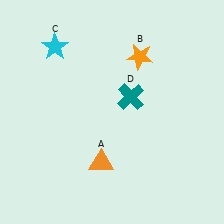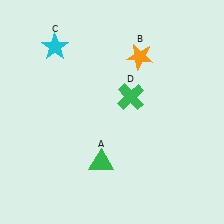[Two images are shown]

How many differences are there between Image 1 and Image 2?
There are 2 differences between the two images.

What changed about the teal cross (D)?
In Image 1, D is teal. In Image 2, it changed to green.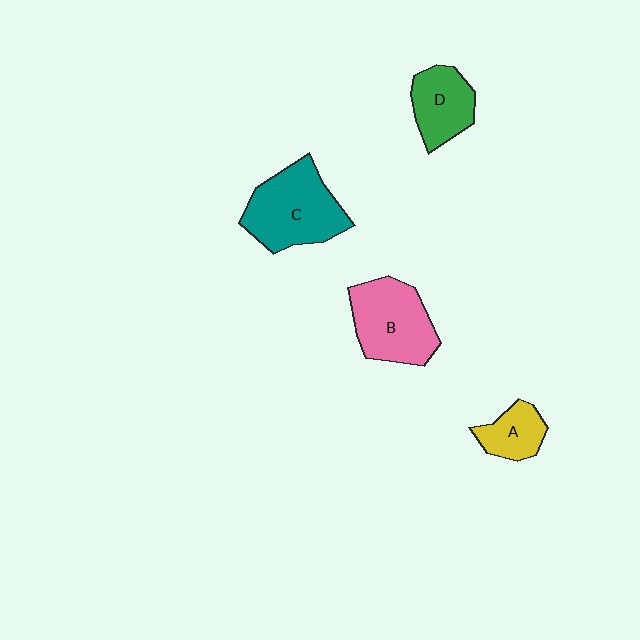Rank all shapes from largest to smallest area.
From largest to smallest: C (teal), B (pink), D (green), A (yellow).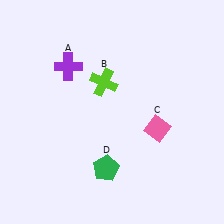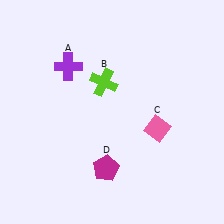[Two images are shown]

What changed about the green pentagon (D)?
In Image 1, D is green. In Image 2, it changed to magenta.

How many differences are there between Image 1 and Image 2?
There is 1 difference between the two images.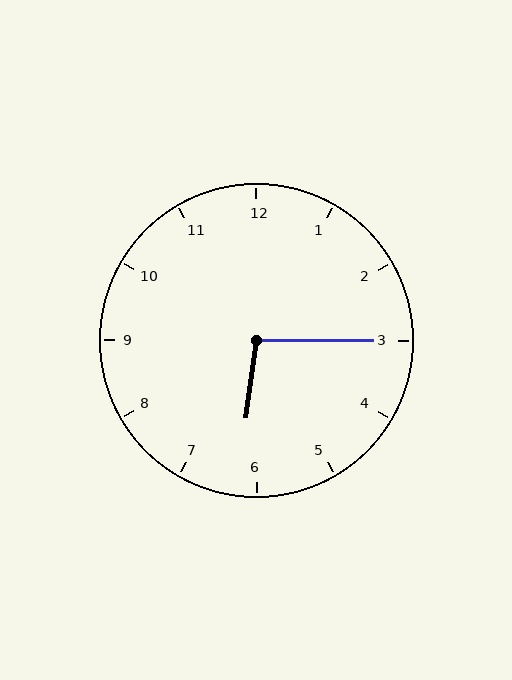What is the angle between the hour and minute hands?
Approximately 98 degrees.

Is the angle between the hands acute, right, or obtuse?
It is obtuse.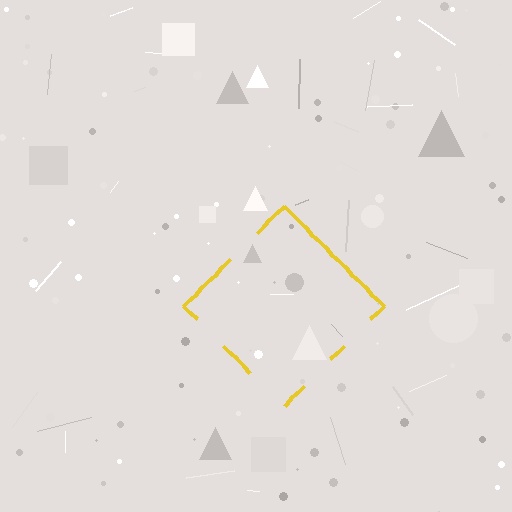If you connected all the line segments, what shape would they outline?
They would outline a diamond.